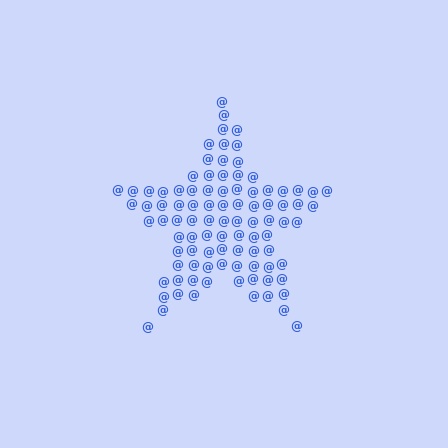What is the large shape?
The large shape is a star.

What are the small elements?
The small elements are at signs.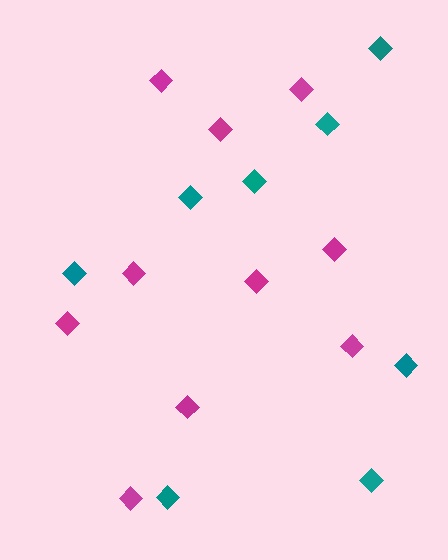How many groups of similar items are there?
There are 2 groups: one group of teal diamonds (8) and one group of magenta diamonds (10).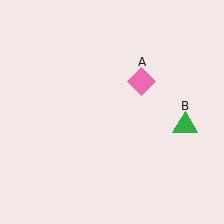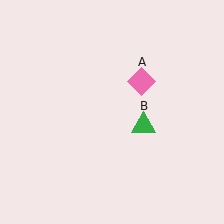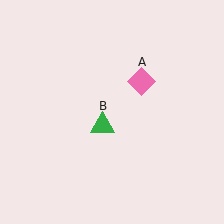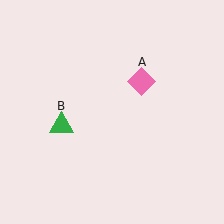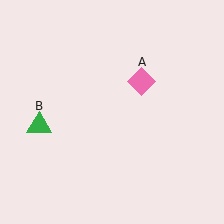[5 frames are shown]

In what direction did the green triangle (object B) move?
The green triangle (object B) moved left.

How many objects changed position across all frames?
1 object changed position: green triangle (object B).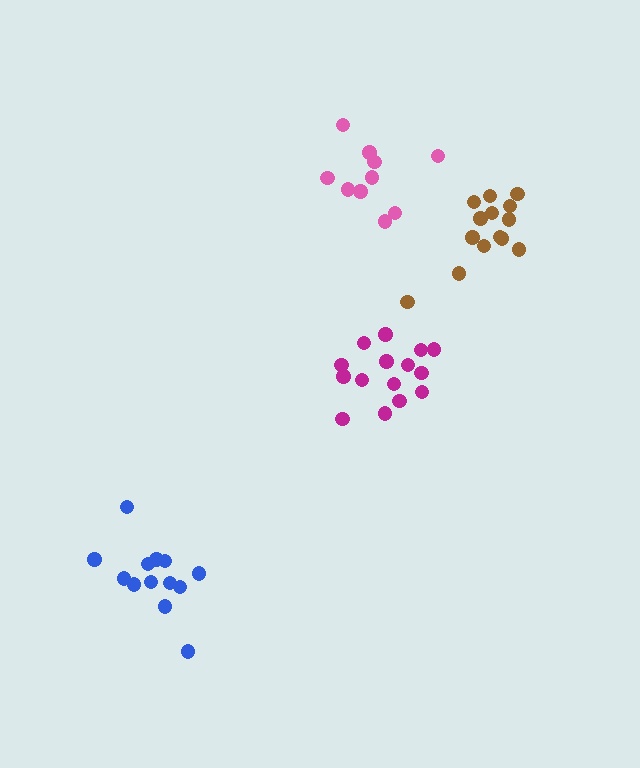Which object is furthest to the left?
The blue cluster is leftmost.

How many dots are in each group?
Group 1: 14 dots, Group 2: 15 dots, Group 3: 14 dots, Group 4: 10 dots (53 total).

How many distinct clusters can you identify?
There are 4 distinct clusters.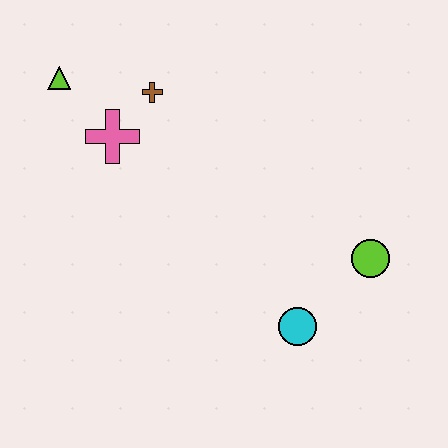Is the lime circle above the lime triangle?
No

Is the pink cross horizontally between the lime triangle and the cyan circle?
Yes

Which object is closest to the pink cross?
The brown cross is closest to the pink cross.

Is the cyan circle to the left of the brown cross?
No